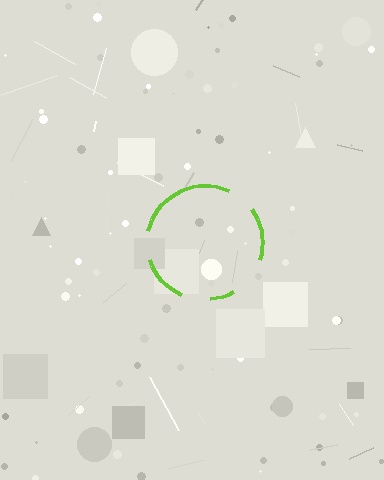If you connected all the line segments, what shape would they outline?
They would outline a circle.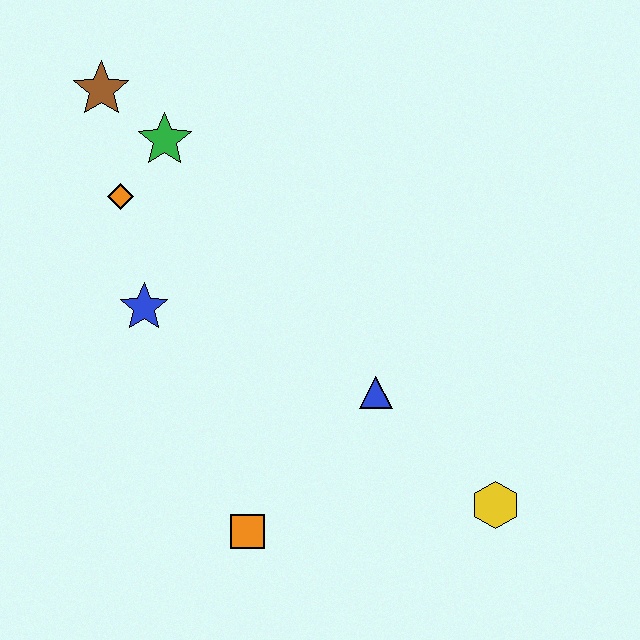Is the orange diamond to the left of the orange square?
Yes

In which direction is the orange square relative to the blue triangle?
The orange square is below the blue triangle.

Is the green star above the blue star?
Yes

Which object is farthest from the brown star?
The yellow hexagon is farthest from the brown star.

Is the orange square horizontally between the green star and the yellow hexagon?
Yes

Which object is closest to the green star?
The orange diamond is closest to the green star.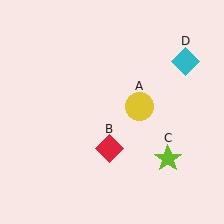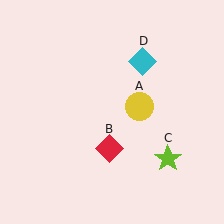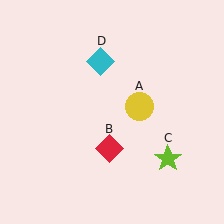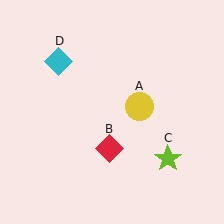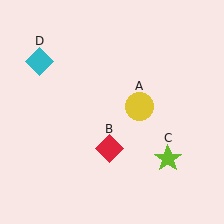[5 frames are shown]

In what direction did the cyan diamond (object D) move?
The cyan diamond (object D) moved left.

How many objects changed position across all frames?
1 object changed position: cyan diamond (object D).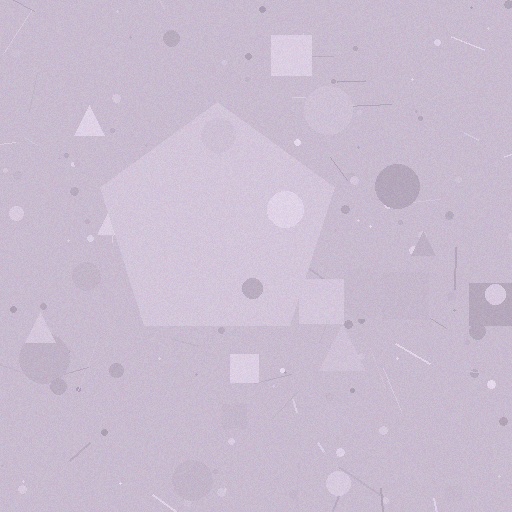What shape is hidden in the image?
A pentagon is hidden in the image.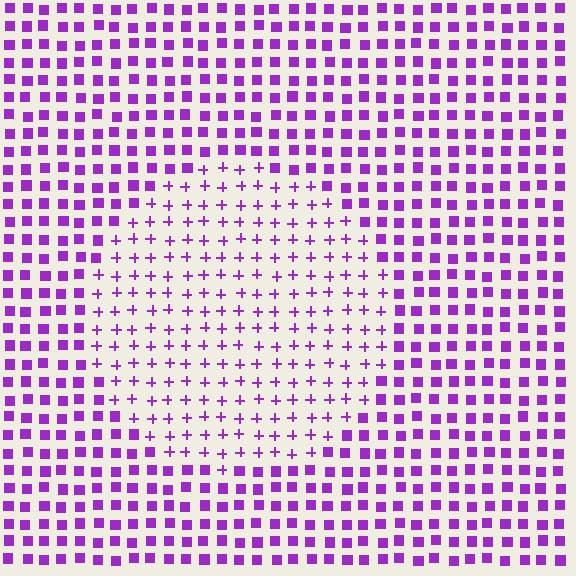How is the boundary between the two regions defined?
The boundary is defined by a change in element shape: plus signs inside vs. squares outside. All elements share the same color and spacing.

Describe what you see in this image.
The image is filled with small purple elements arranged in a uniform grid. A circle-shaped region contains plus signs, while the surrounding area contains squares. The boundary is defined purely by the change in element shape.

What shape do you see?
I see a circle.